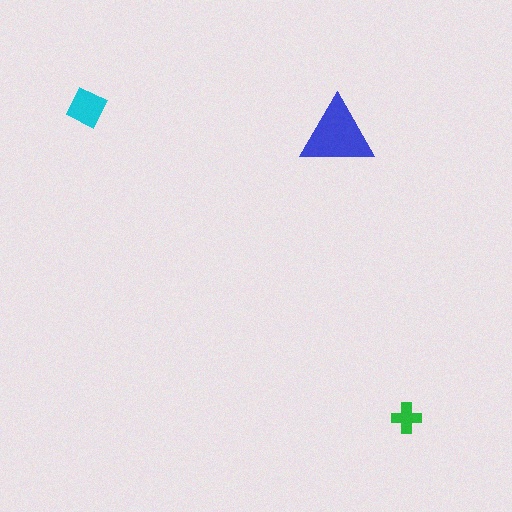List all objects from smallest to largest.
The green cross, the cyan diamond, the blue triangle.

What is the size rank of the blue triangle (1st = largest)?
1st.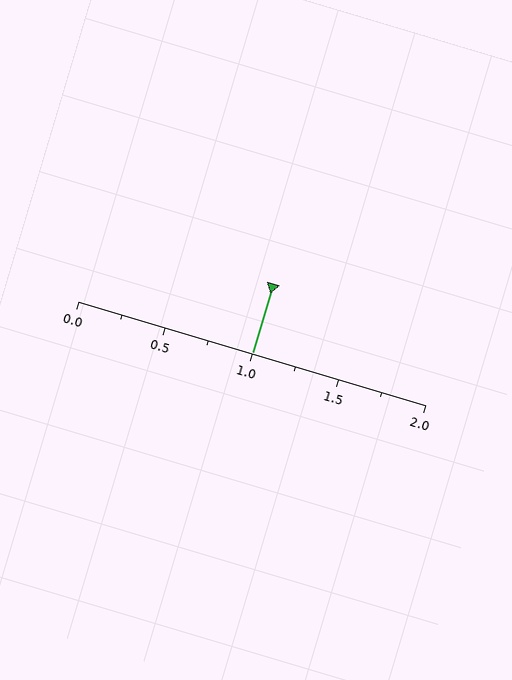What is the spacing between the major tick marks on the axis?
The major ticks are spaced 0.5 apart.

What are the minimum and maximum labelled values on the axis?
The axis runs from 0.0 to 2.0.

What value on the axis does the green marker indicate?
The marker indicates approximately 1.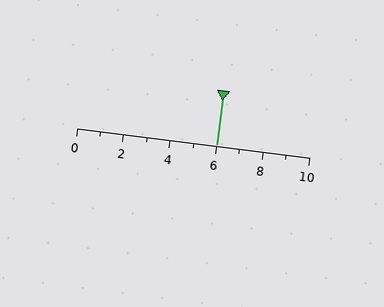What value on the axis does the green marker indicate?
The marker indicates approximately 6.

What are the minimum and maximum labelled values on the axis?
The axis runs from 0 to 10.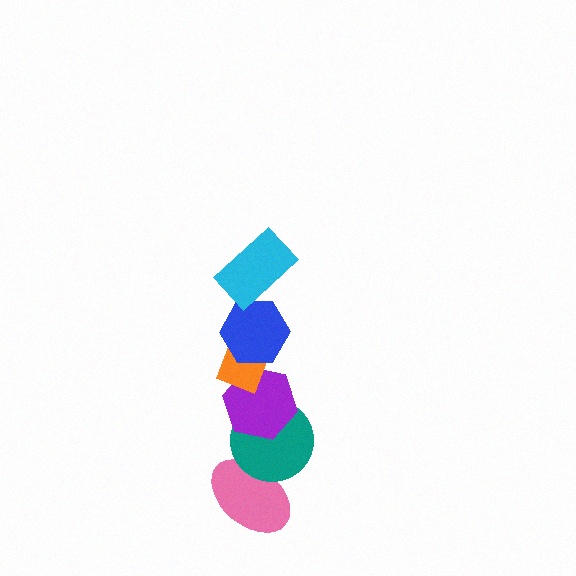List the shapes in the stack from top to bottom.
From top to bottom: the cyan rectangle, the blue hexagon, the orange rectangle, the purple hexagon, the teal circle, the pink ellipse.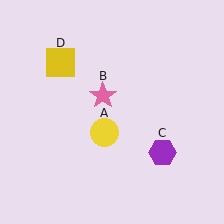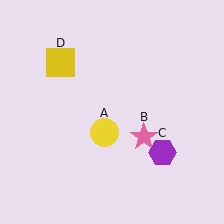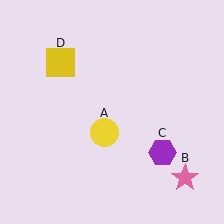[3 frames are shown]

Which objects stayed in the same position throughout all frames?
Yellow circle (object A) and purple hexagon (object C) and yellow square (object D) remained stationary.